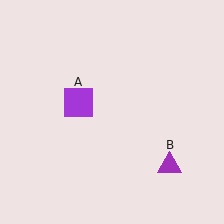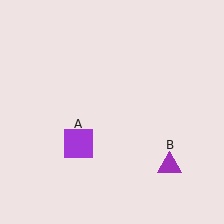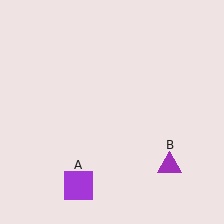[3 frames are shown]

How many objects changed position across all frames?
1 object changed position: purple square (object A).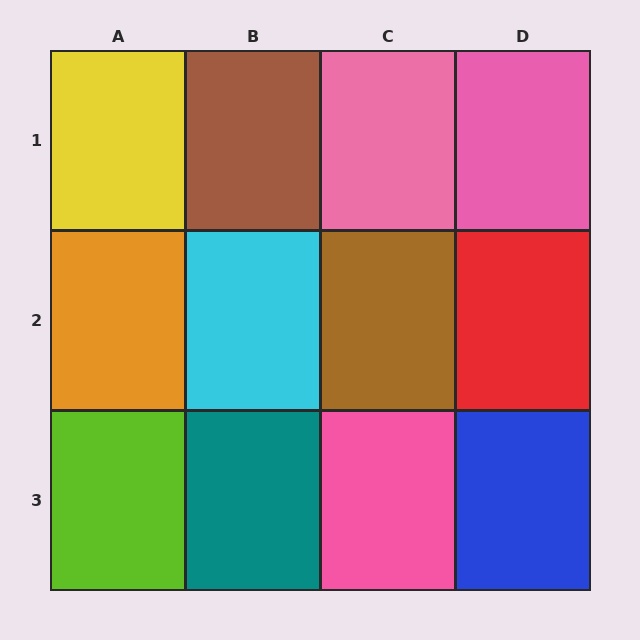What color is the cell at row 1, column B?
Brown.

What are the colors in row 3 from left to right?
Lime, teal, pink, blue.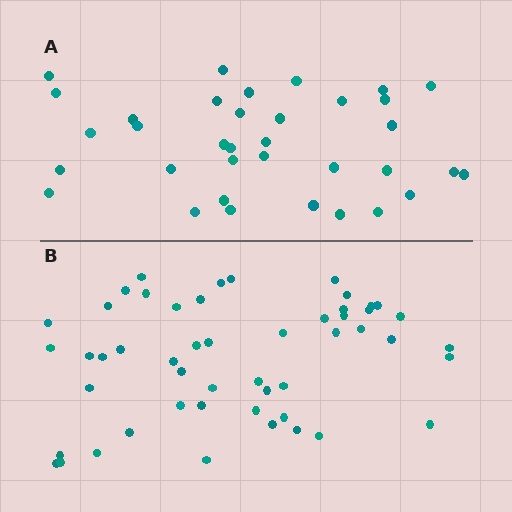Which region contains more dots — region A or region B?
Region B (the bottom region) has more dots.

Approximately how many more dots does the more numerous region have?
Region B has approximately 15 more dots than region A.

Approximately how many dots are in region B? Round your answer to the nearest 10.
About 50 dots. (The exact count is 51, which rounds to 50.)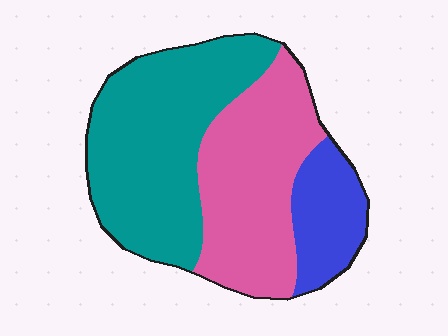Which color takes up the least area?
Blue, at roughly 15%.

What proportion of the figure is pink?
Pink covers 38% of the figure.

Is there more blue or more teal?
Teal.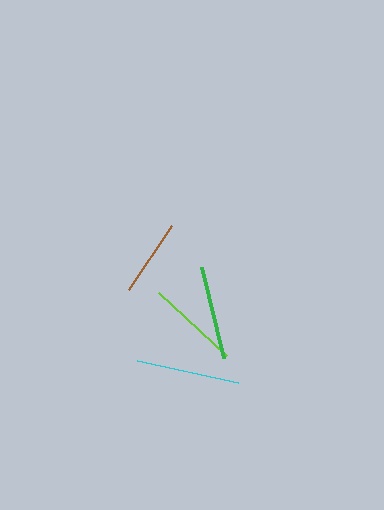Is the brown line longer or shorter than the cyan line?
The cyan line is longer than the brown line.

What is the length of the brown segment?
The brown segment is approximately 77 pixels long.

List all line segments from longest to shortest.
From longest to shortest: cyan, green, lime, brown.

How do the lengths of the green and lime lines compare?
The green and lime lines are approximately the same length.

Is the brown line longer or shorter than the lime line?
The lime line is longer than the brown line.